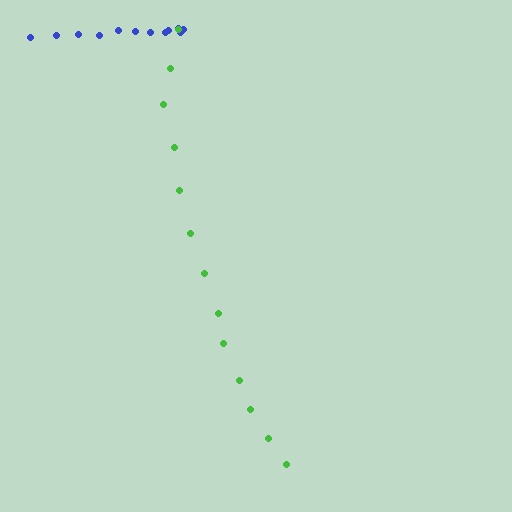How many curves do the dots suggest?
There are 2 distinct paths.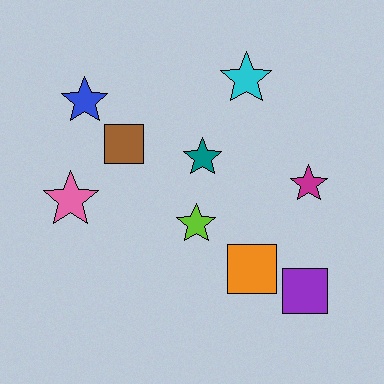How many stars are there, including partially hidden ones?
There are 6 stars.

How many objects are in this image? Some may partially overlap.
There are 9 objects.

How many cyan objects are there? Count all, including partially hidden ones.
There is 1 cyan object.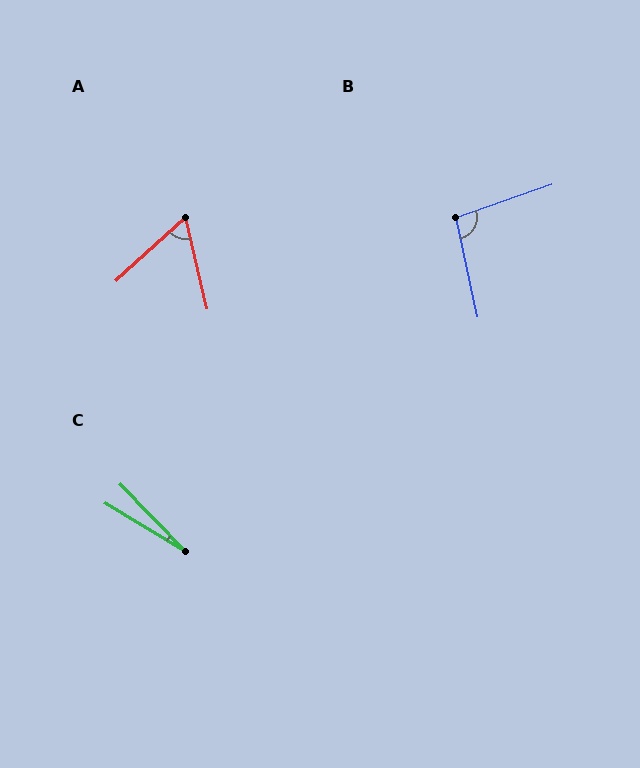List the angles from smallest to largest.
C (15°), A (61°), B (97°).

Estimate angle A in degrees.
Approximately 61 degrees.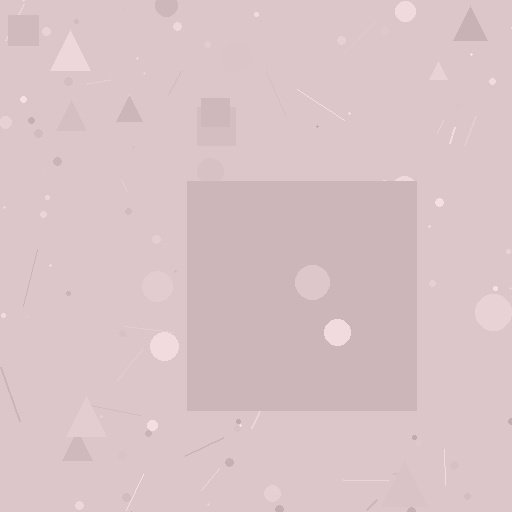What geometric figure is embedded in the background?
A square is embedded in the background.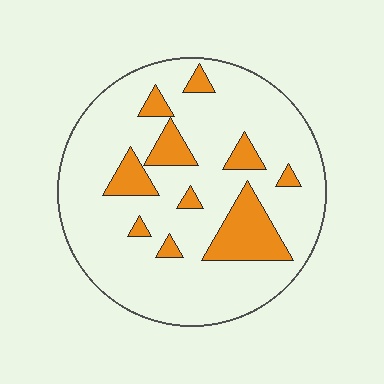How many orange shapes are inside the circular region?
10.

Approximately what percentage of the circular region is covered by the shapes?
Approximately 20%.